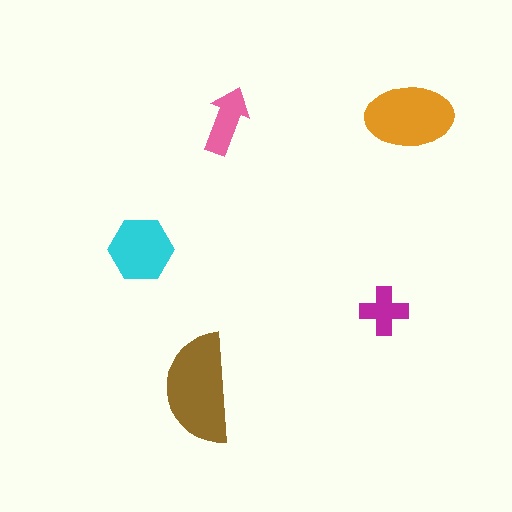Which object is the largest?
The brown semicircle.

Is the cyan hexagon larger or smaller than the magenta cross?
Larger.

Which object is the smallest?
The magenta cross.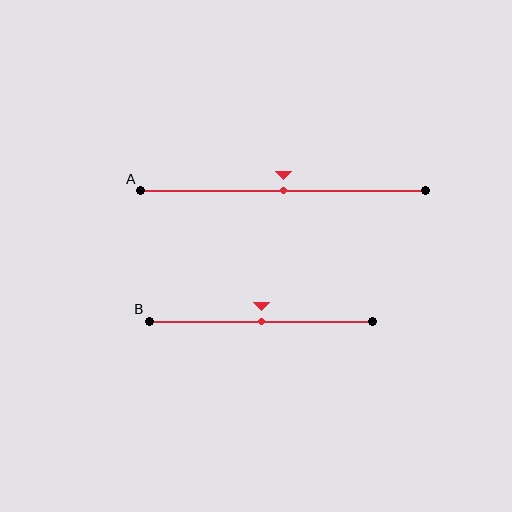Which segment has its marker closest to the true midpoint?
Segment A has its marker closest to the true midpoint.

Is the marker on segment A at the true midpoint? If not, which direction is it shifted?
Yes, the marker on segment A is at the true midpoint.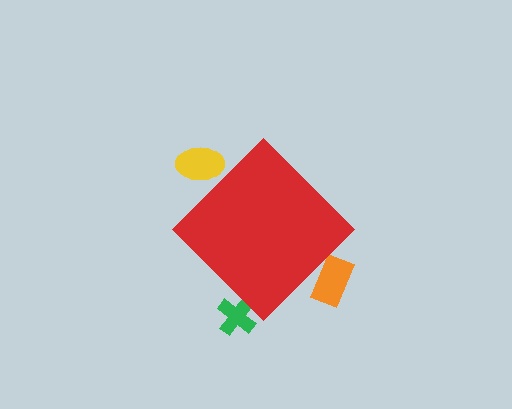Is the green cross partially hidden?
Yes, the green cross is partially hidden behind the red diamond.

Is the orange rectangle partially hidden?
Yes, the orange rectangle is partially hidden behind the red diamond.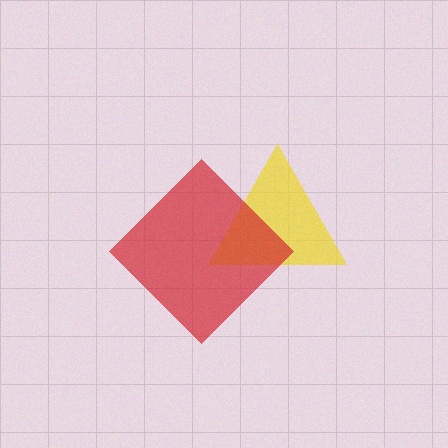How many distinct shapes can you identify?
There are 2 distinct shapes: a yellow triangle, a red diamond.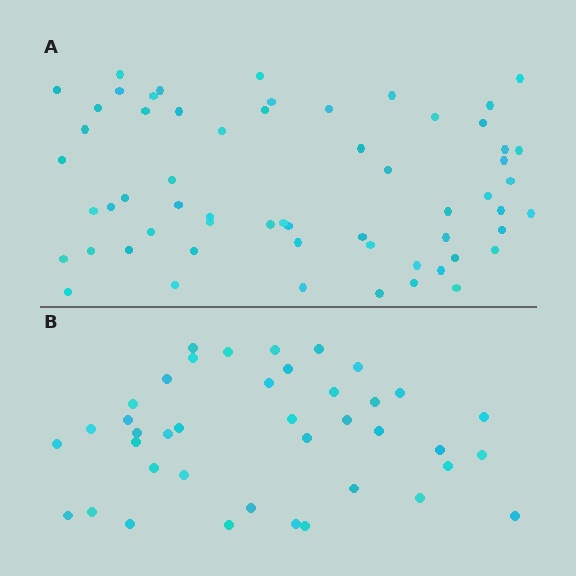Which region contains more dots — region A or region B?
Region A (the top region) has more dots.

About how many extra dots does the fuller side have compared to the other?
Region A has approximately 20 more dots than region B.